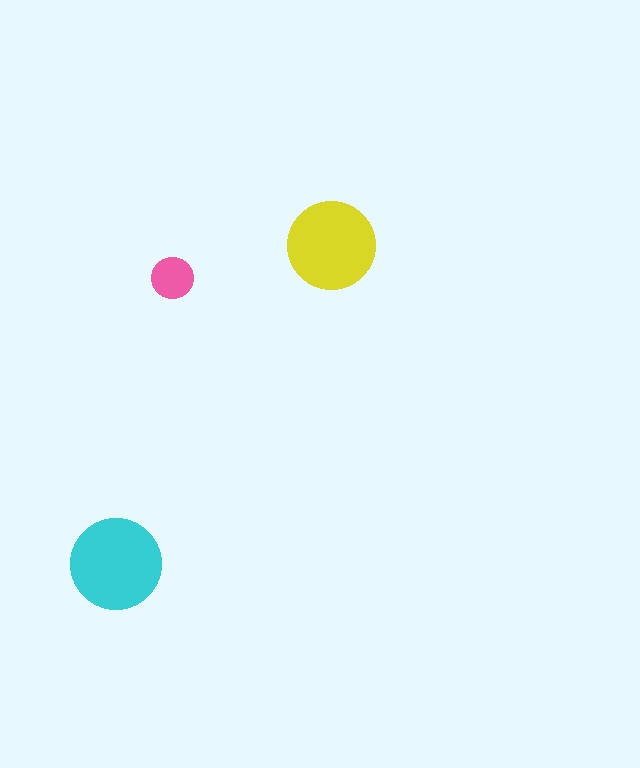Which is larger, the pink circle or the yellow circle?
The yellow one.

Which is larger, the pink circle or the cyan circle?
The cyan one.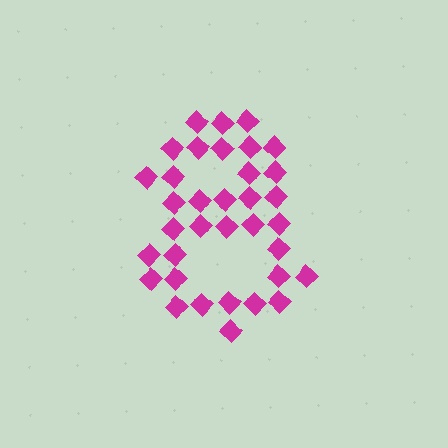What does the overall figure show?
The overall figure shows the digit 8.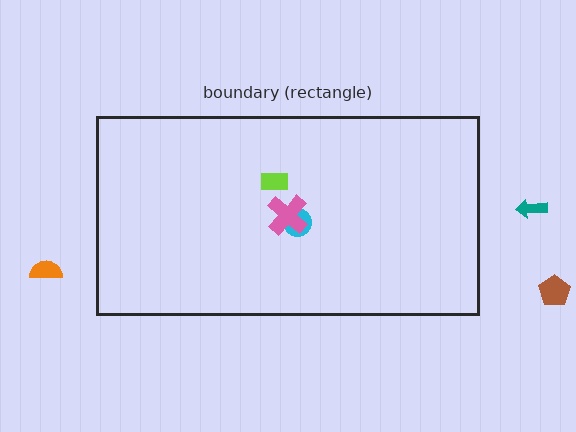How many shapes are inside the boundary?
3 inside, 3 outside.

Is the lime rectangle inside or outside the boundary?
Inside.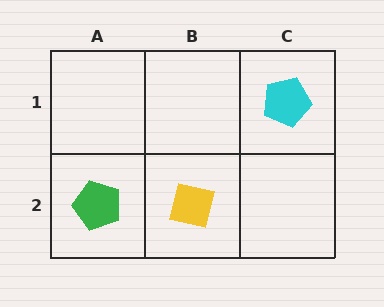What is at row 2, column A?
A green pentagon.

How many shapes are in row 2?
2 shapes.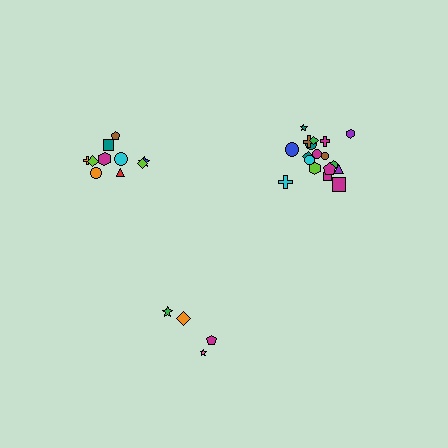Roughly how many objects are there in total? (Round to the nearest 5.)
Roughly 30 objects in total.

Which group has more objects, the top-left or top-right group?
The top-right group.